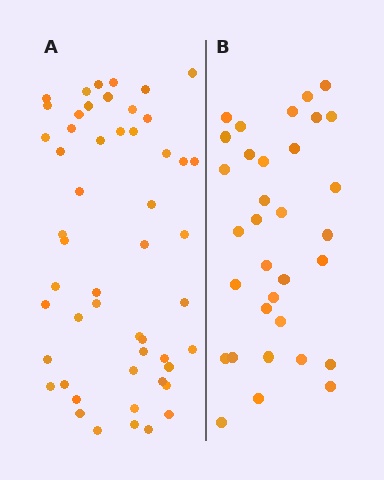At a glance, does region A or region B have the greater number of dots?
Region A (the left region) has more dots.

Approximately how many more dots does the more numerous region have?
Region A has approximately 20 more dots than region B.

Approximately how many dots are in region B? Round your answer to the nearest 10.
About 30 dots. (The exact count is 33, which rounds to 30.)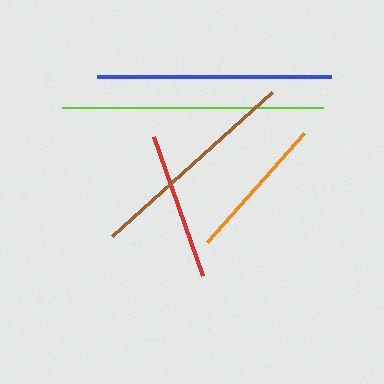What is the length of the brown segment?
The brown segment is approximately 215 pixels long.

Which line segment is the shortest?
The orange line is the shortest at approximately 145 pixels.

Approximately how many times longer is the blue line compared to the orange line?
The blue line is approximately 1.6 times the length of the orange line.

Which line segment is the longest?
The lime line is the longest at approximately 261 pixels.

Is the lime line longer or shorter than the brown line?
The lime line is longer than the brown line.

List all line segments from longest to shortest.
From longest to shortest: lime, blue, brown, red, orange.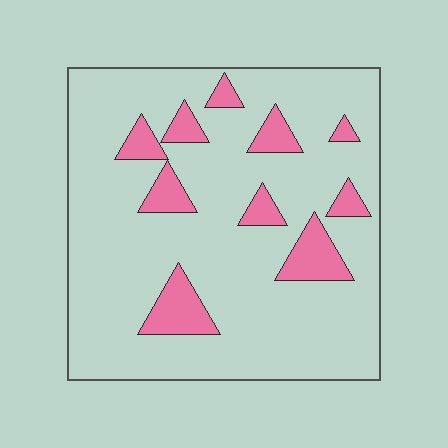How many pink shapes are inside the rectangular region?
10.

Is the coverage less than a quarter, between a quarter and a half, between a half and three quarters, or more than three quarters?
Less than a quarter.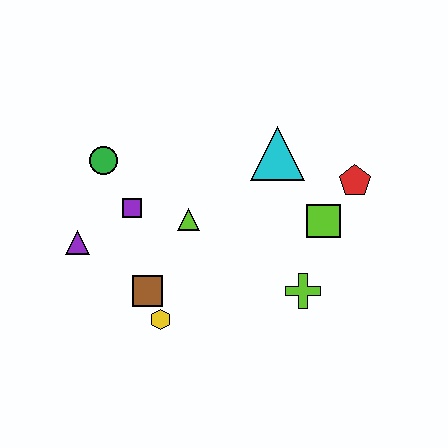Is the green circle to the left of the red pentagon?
Yes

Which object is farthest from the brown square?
The red pentagon is farthest from the brown square.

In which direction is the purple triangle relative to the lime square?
The purple triangle is to the left of the lime square.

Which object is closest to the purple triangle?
The purple square is closest to the purple triangle.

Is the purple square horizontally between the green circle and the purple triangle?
No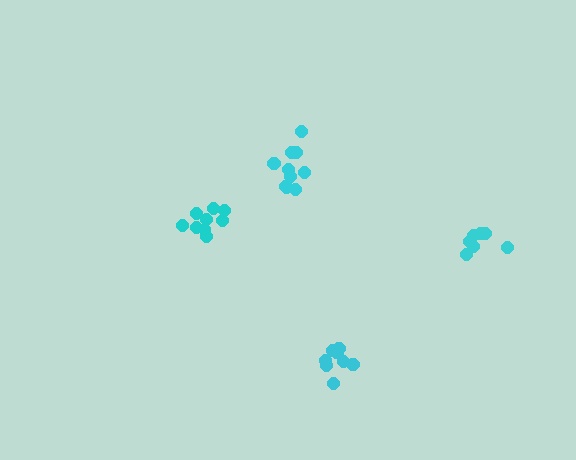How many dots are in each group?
Group 1: 8 dots, Group 2: 9 dots, Group 3: 8 dots, Group 4: 10 dots (35 total).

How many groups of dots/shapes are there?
There are 4 groups.